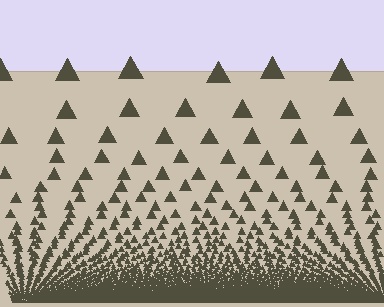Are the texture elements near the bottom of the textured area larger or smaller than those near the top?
Smaller. The gradient is inverted — elements near the bottom are smaller and denser.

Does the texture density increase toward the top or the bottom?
Density increases toward the bottom.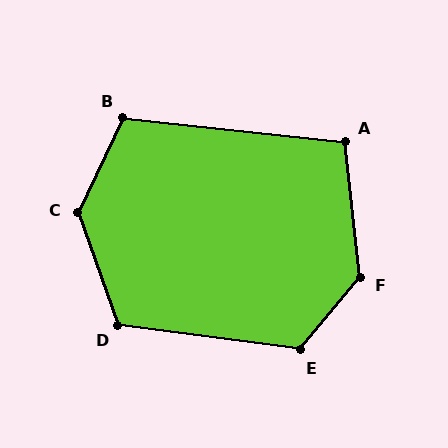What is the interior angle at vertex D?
Approximately 117 degrees (obtuse).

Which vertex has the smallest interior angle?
A, at approximately 102 degrees.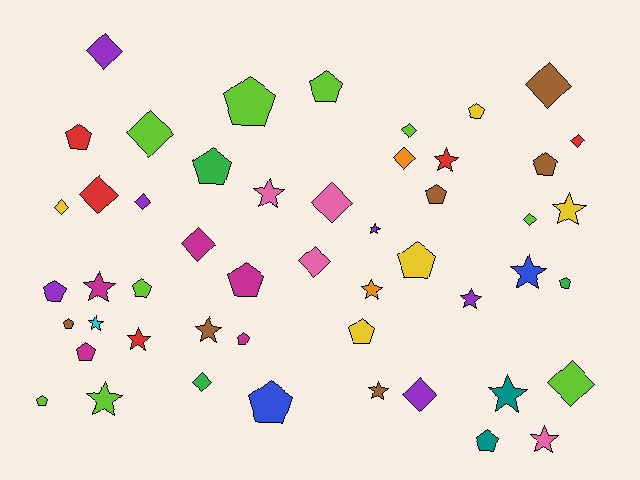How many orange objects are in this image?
There are 2 orange objects.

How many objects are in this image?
There are 50 objects.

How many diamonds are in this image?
There are 16 diamonds.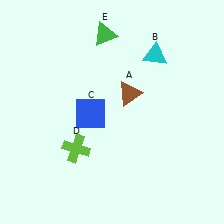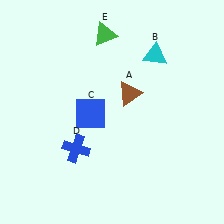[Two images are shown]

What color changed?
The cross (D) changed from lime in Image 1 to blue in Image 2.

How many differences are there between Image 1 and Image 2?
There is 1 difference between the two images.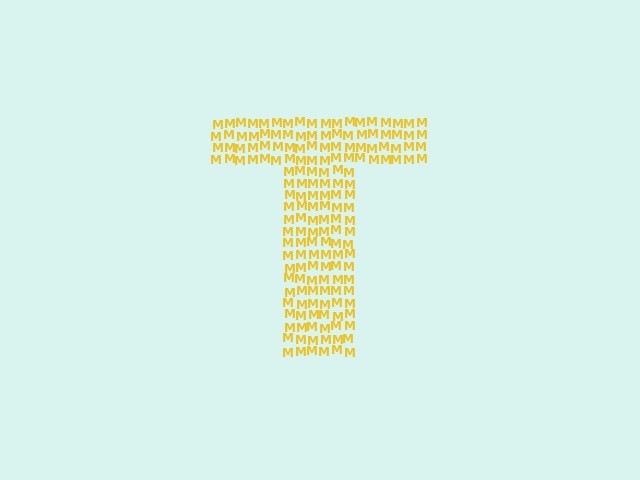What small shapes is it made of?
It is made of small letter M's.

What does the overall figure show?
The overall figure shows the letter T.